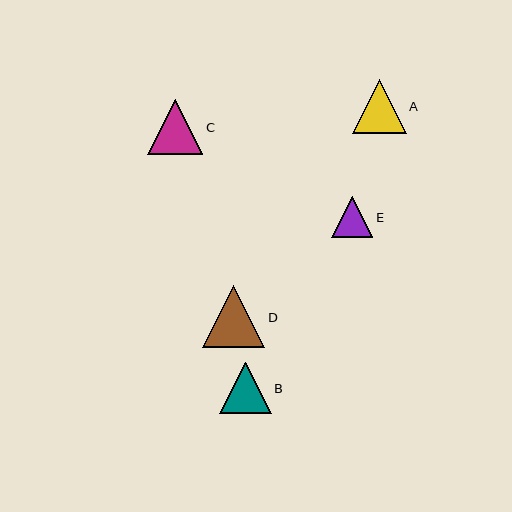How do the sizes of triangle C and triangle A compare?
Triangle C and triangle A are approximately the same size.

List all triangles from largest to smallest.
From largest to smallest: D, C, A, B, E.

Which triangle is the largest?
Triangle D is the largest with a size of approximately 63 pixels.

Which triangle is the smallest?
Triangle E is the smallest with a size of approximately 41 pixels.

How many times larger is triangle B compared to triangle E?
Triangle B is approximately 1.3 times the size of triangle E.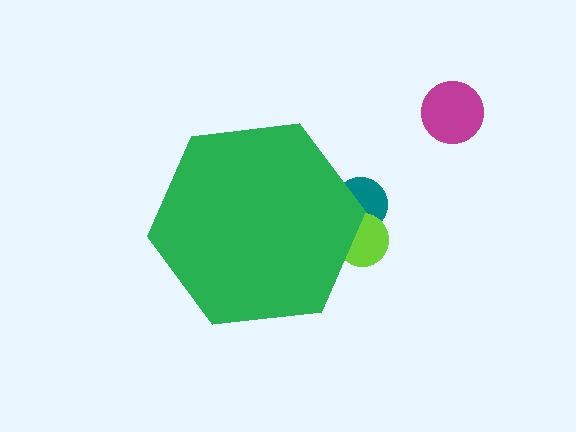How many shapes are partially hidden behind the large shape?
2 shapes are partially hidden.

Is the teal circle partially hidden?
Yes, the teal circle is partially hidden behind the green hexagon.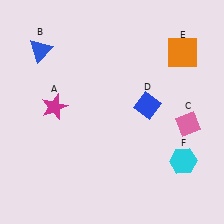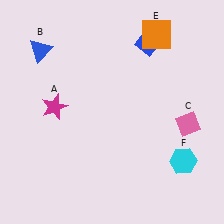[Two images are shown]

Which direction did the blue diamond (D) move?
The blue diamond (D) moved up.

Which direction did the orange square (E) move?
The orange square (E) moved left.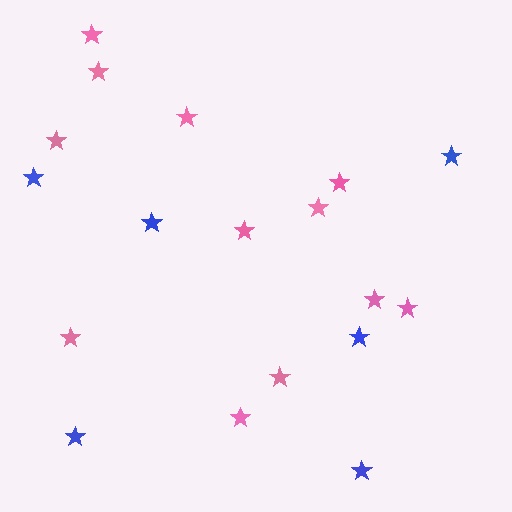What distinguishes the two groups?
There are 2 groups: one group of pink stars (12) and one group of blue stars (6).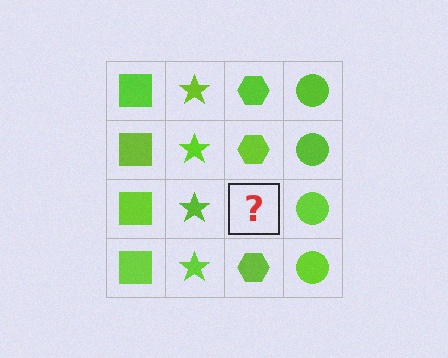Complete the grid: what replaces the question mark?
The question mark should be replaced with a lime hexagon.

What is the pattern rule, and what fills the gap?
The rule is that each column has a consistent shape. The gap should be filled with a lime hexagon.